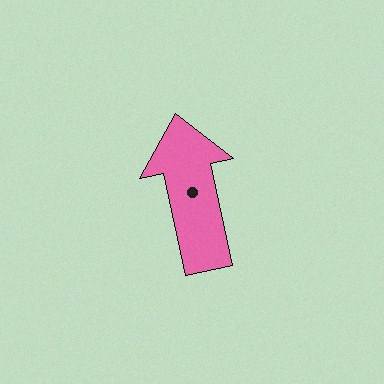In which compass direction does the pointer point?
North.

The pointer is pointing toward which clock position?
Roughly 12 o'clock.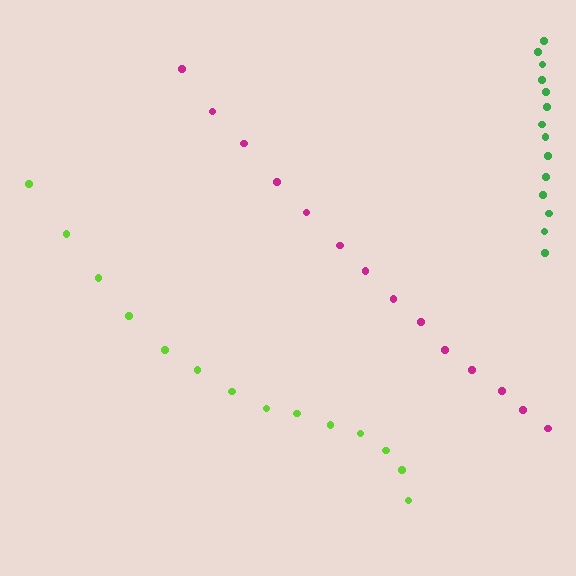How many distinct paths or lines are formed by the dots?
There are 3 distinct paths.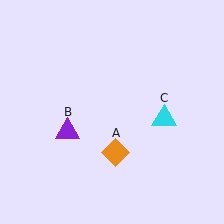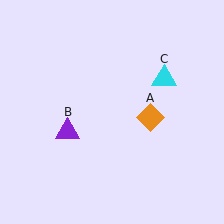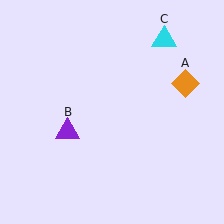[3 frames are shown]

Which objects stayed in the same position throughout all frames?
Purple triangle (object B) remained stationary.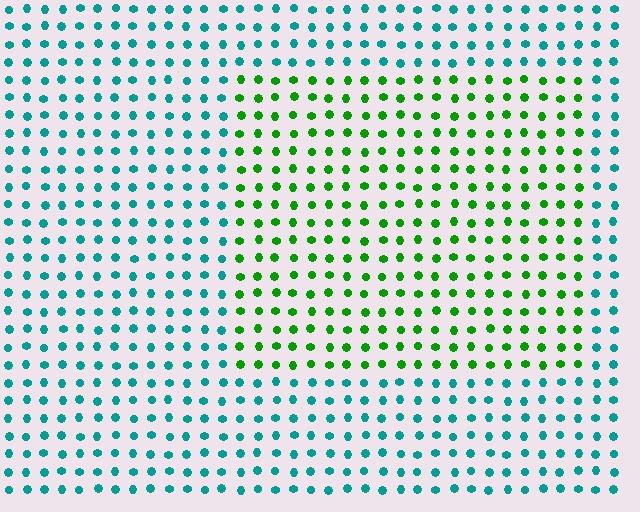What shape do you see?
I see a rectangle.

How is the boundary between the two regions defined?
The boundary is defined purely by a slight shift in hue (about 56 degrees). Spacing, size, and orientation are identical on both sides.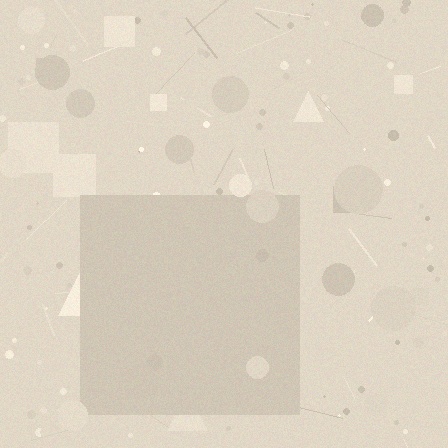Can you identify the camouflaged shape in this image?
The camouflaged shape is a square.